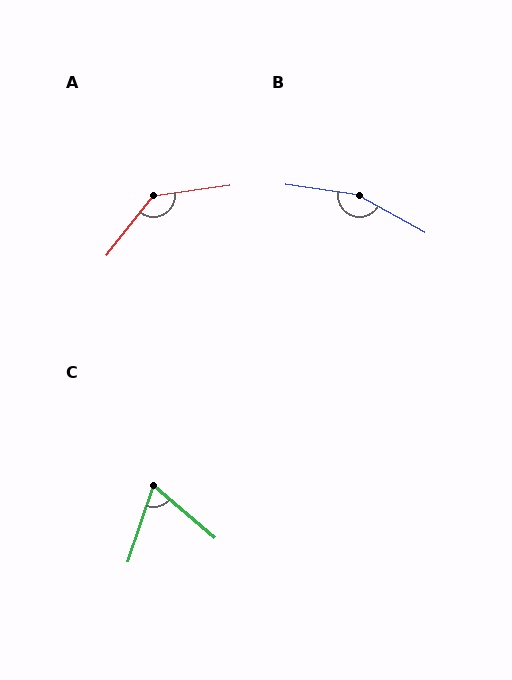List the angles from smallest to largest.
C (68°), A (136°), B (159°).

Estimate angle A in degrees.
Approximately 136 degrees.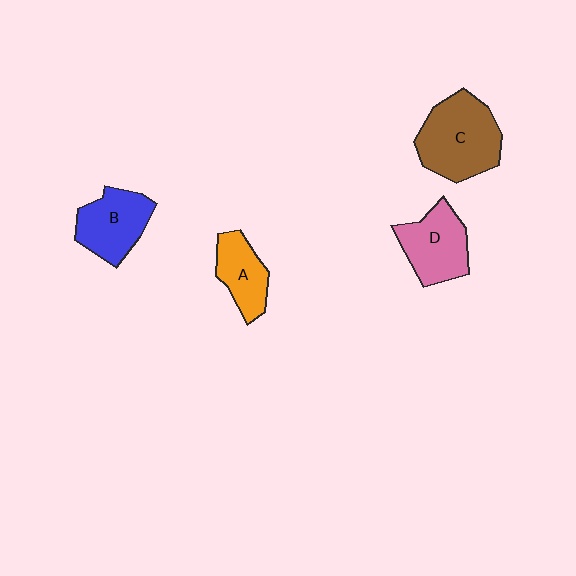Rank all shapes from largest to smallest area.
From largest to smallest: C (brown), D (pink), B (blue), A (orange).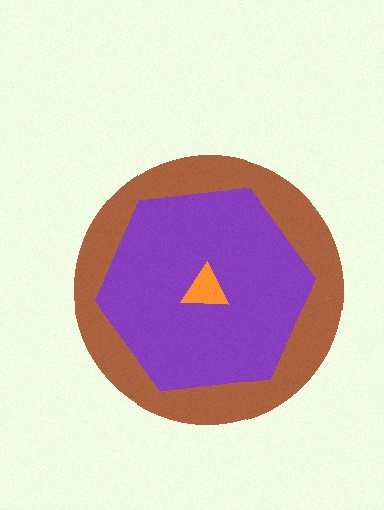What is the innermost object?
The orange triangle.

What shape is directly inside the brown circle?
The purple hexagon.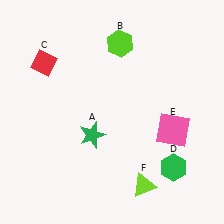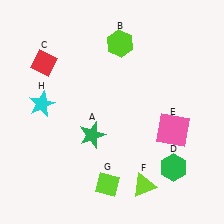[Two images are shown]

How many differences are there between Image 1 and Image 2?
There are 2 differences between the two images.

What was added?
A lime diamond (G), a cyan star (H) were added in Image 2.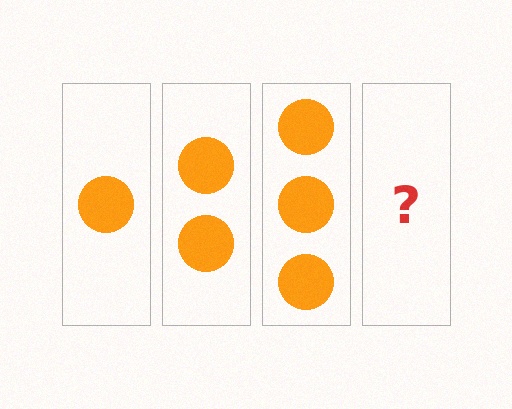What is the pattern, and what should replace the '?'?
The pattern is that each step adds one more circle. The '?' should be 4 circles.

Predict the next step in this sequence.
The next step is 4 circles.